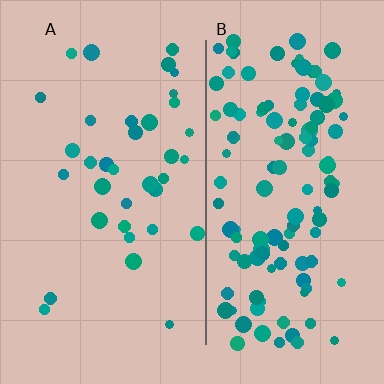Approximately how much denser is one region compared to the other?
Approximately 3.3× — region B over region A.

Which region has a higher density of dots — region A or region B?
B (the right).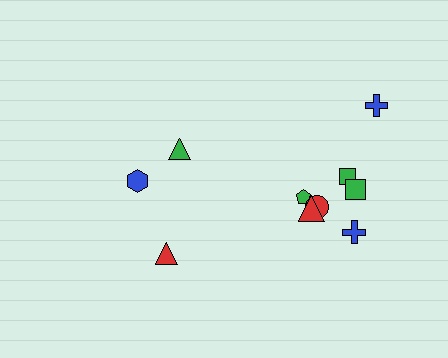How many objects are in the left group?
There are 3 objects.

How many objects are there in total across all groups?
There are 10 objects.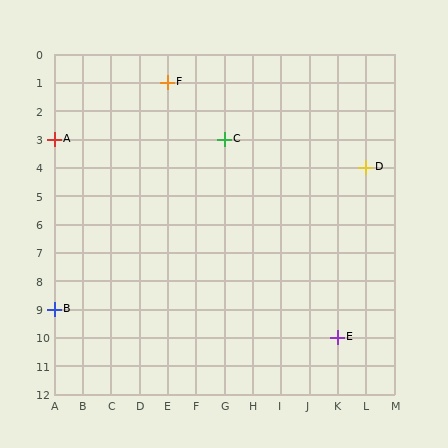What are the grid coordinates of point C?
Point C is at grid coordinates (G, 3).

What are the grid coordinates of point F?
Point F is at grid coordinates (E, 1).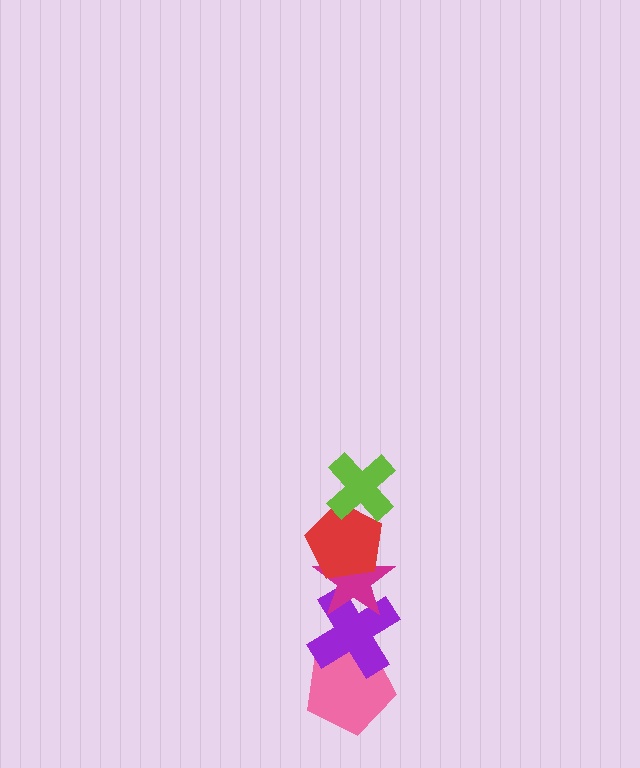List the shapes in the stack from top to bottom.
From top to bottom: the lime cross, the red pentagon, the magenta star, the purple cross, the pink pentagon.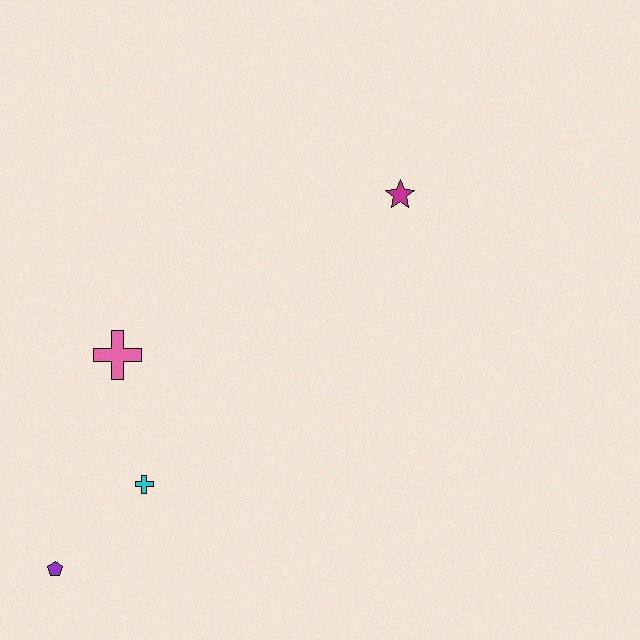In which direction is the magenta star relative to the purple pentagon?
The magenta star is above the purple pentagon.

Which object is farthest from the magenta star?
The purple pentagon is farthest from the magenta star.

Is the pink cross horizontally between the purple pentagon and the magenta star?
Yes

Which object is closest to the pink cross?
The cyan cross is closest to the pink cross.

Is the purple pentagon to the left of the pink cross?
Yes